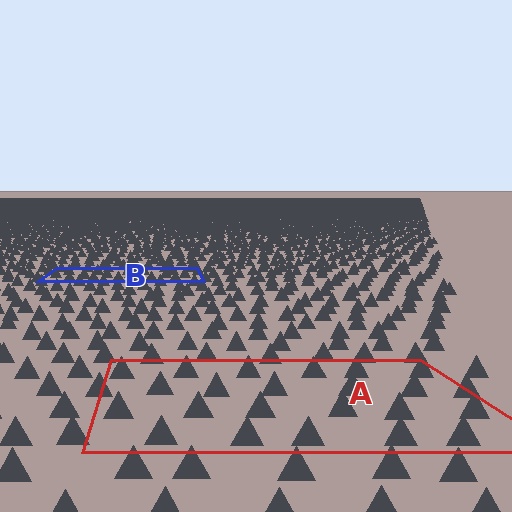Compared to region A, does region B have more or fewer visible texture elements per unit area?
Region B has more texture elements per unit area — they are packed more densely because it is farther away.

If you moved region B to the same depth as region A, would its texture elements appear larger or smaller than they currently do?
They would appear larger. At a closer depth, the same texture elements are projected at a bigger on-screen size.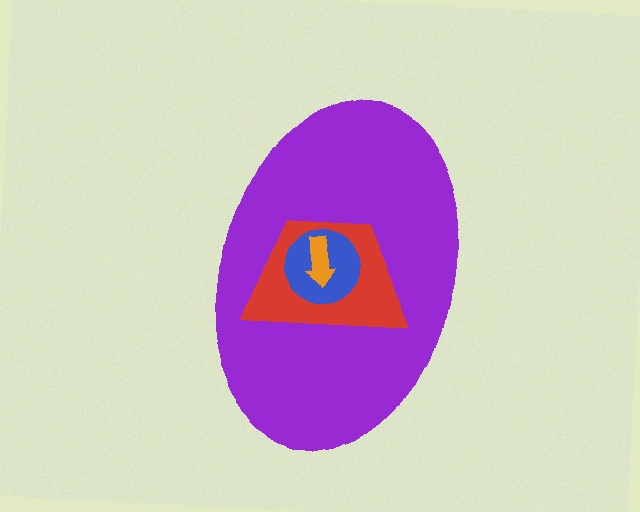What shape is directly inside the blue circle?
The orange arrow.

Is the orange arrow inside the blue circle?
Yes.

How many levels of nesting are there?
4.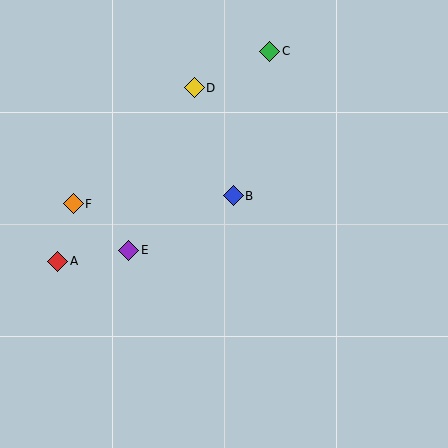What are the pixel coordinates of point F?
Point F is at (73, 204).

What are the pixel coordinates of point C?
Point C is at (270, 51).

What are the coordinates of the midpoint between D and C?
The midpoint between D and C is at (232, 70).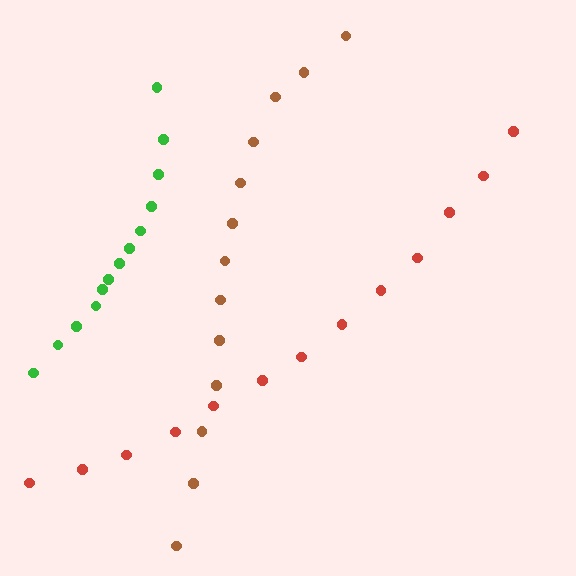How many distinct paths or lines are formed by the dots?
There are 3 distinct paths.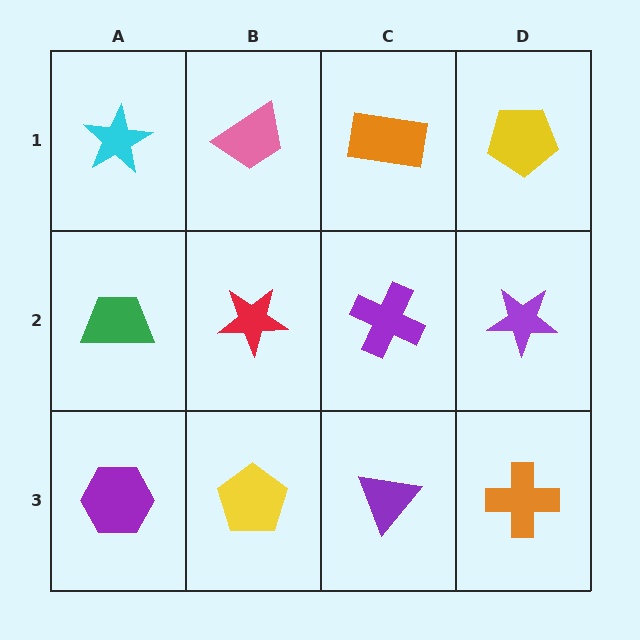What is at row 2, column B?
A red star.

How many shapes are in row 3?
4 shapes.